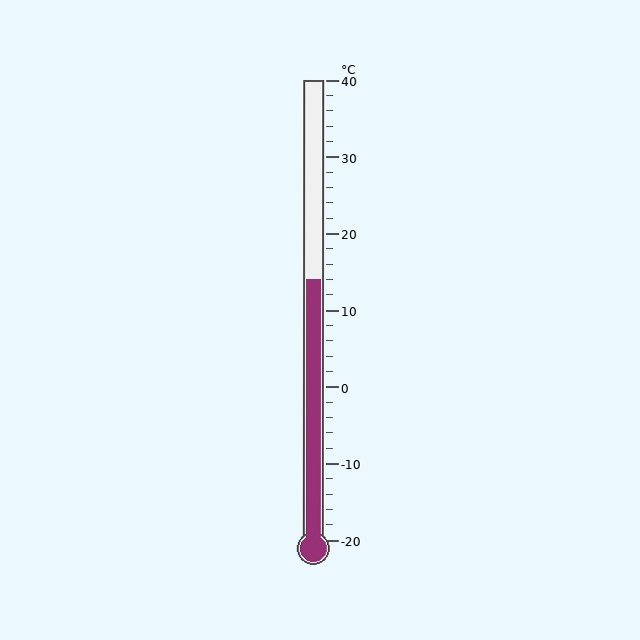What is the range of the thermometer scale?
The thermometer scale ranges from -20°C to 40°C.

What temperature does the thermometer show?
The thermometer shows approximately 14°C.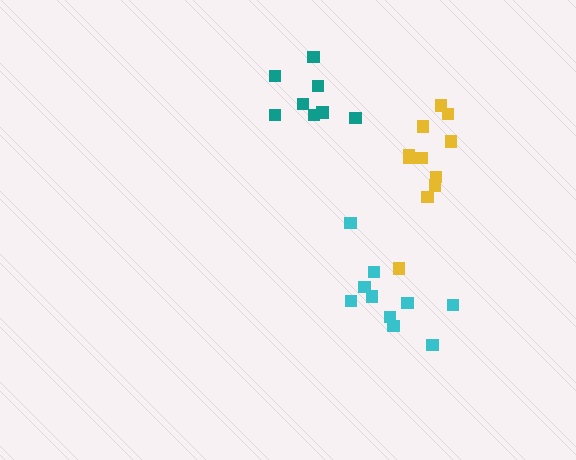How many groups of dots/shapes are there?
There are 3 groups.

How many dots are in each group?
Group 1: 8 dots, Group 2: 10 dots, Group 3: 11 dots (29 total).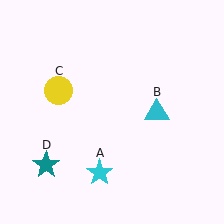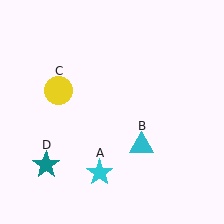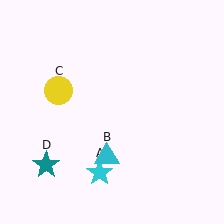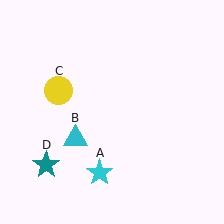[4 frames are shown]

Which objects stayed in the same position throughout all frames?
Cyan star (object A) and yellow circle (object C) and teal star (object D) remained stationary.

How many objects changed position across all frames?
1 object changed position: cyan triangle (object B).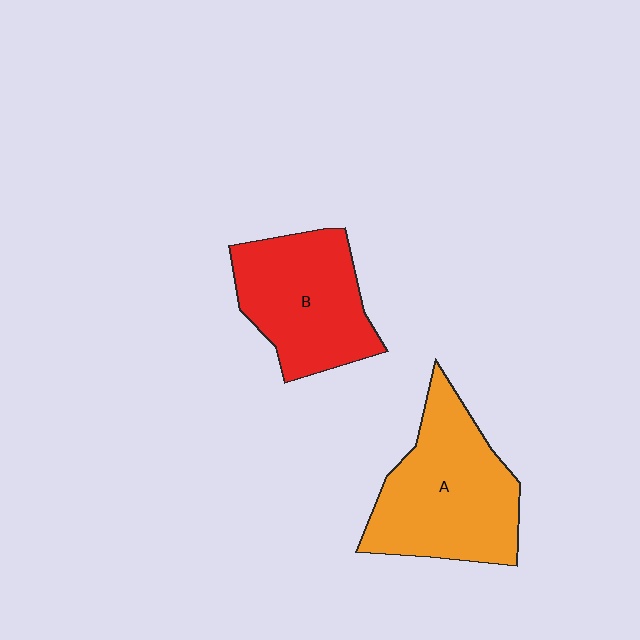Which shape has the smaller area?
Shape B (red).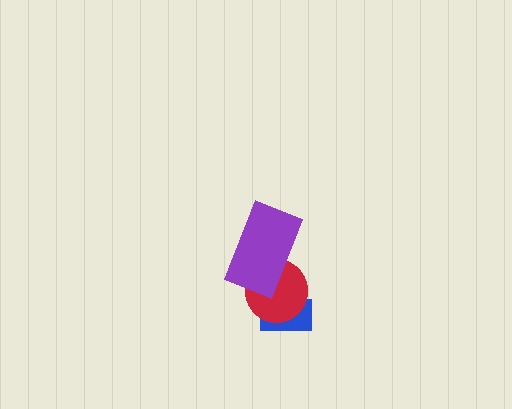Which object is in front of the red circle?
The purple rectangle is in front of the red circle.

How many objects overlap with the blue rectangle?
1 object overlaps with the blue rectangle.